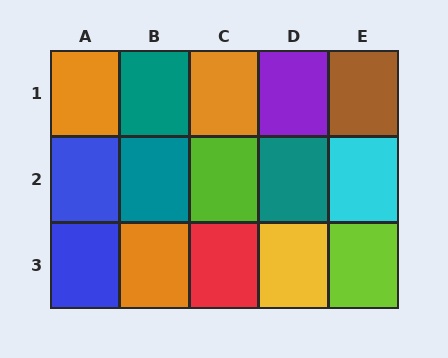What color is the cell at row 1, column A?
Orange.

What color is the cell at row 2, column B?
Teal.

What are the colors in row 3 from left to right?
Blue, orange, red, yellow, lime.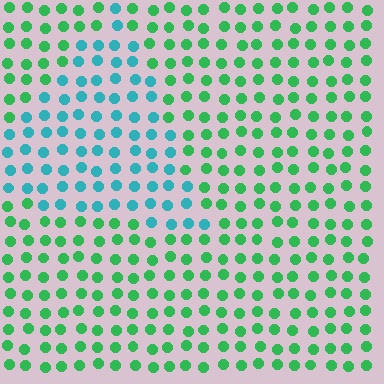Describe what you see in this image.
The image is filled with small green elements in a uniform arrangement. A triangle-shaped region is visible where the elements are tinted to a slightly different hue, forming a subtle color boundary.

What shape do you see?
I see a triangle.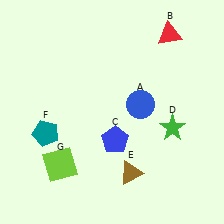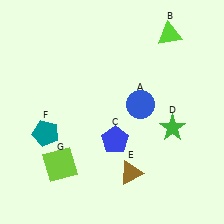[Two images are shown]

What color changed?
The triangle (B) changed from red in Image 1 to lime in Image 2.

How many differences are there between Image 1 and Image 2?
There is 1 difference between the two images.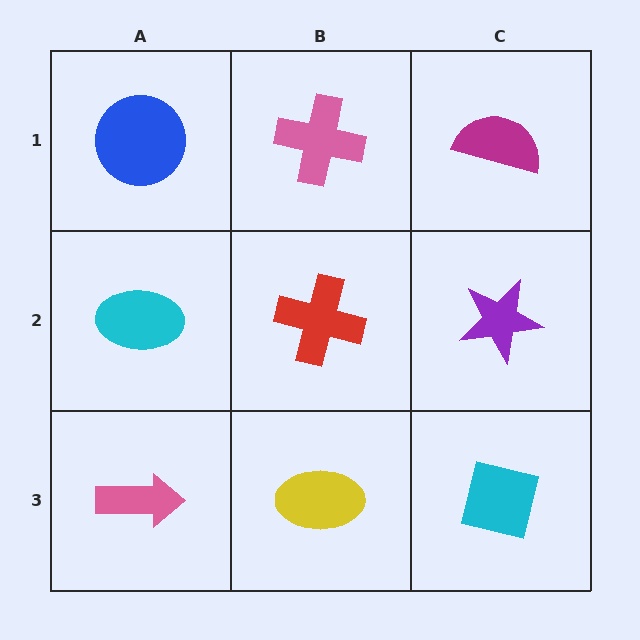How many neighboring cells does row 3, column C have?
2.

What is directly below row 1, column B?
A red cross.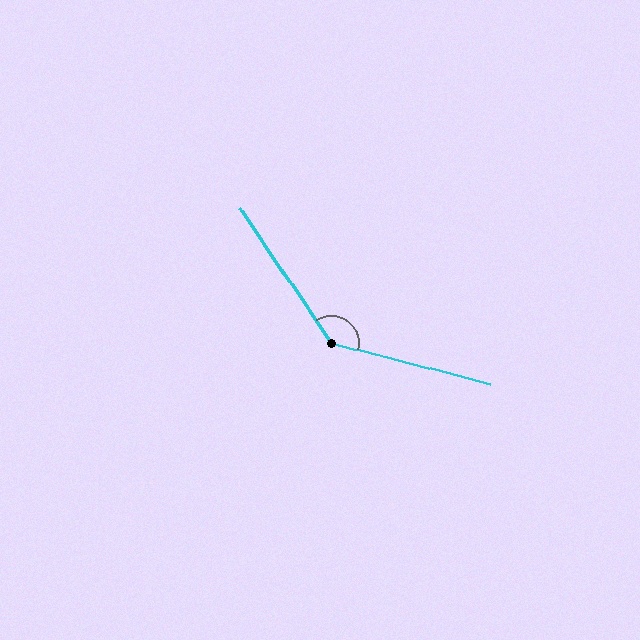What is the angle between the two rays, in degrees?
Approximately 138 degrees.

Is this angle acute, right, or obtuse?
It is obtuse.